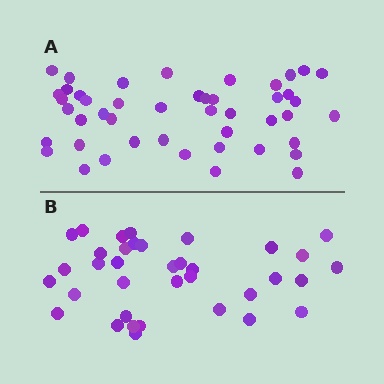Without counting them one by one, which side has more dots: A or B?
Region A (the top region) has more dots.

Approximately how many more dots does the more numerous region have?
Region A has roughly 10 or so more dots than region B.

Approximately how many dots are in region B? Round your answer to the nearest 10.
About 40 dots. (The exact count is 36, which rounds to 40.)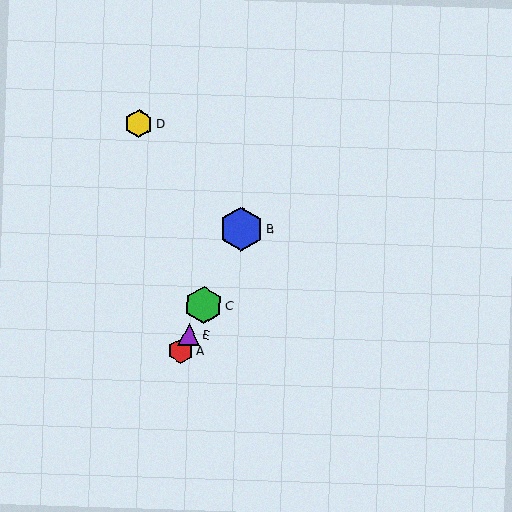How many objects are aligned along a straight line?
4 objects (A, B, C, E) are aligned along a straight line.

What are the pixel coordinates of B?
Object B is at (241, 229).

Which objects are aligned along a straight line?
Objects A, B, C, E are aligned along a straight line.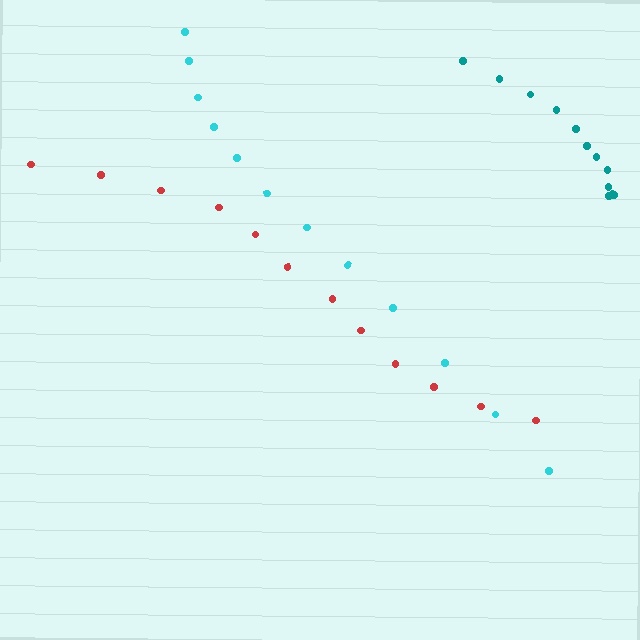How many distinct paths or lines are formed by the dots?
There are 3 distinct paths.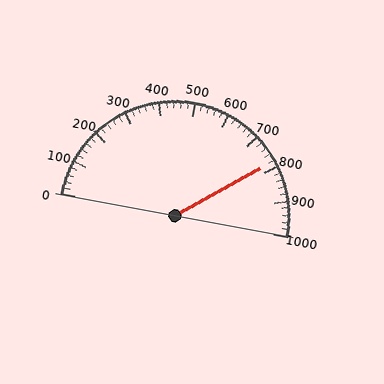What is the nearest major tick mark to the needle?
The nearest major tick mark is 800.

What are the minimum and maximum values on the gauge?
The gauge ranges from 0 to 1000.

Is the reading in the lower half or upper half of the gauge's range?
The reading is in the upper half of the range (0 to 1000).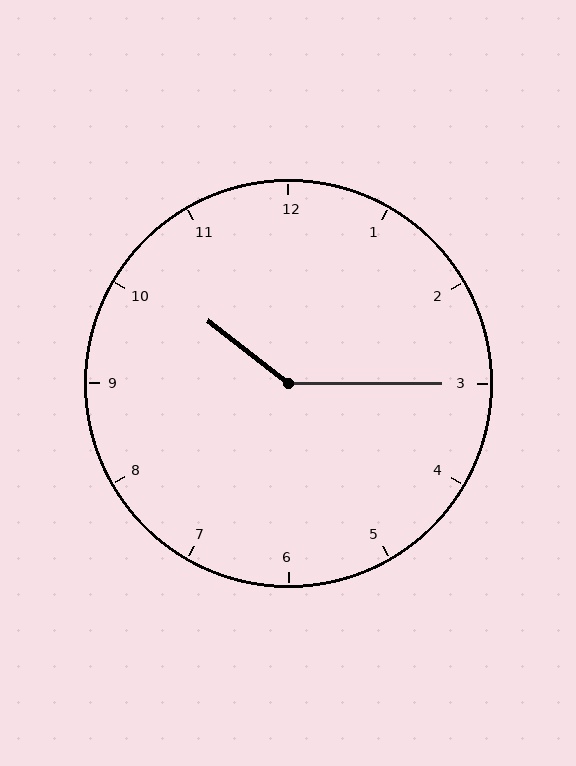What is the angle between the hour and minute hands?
Approximately 142 degrees.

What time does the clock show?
10:15.